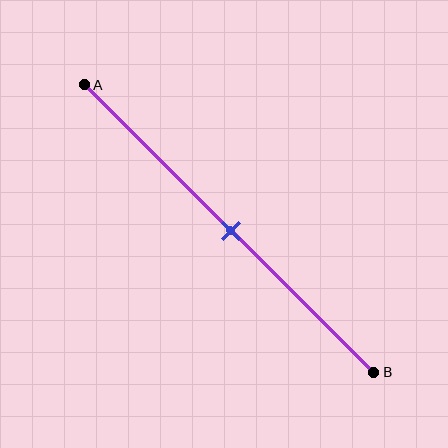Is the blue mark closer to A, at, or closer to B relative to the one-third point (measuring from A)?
The blue mark is closer to point B than the one-third point of segment AB.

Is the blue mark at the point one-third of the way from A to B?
No, the mark is at about 50% from A, not at the 33% one-third point.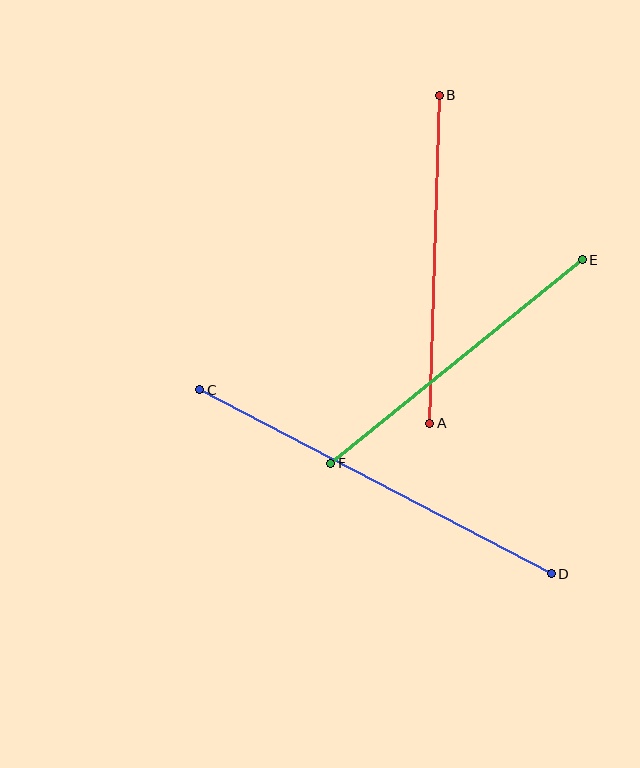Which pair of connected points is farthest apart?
Points C and D are farthest apart.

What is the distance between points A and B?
The distance is approximately 328 pixels.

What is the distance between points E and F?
The distance is approximately 323 pixels.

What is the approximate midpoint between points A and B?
The midpoint is at approximately (434, 259) pixels.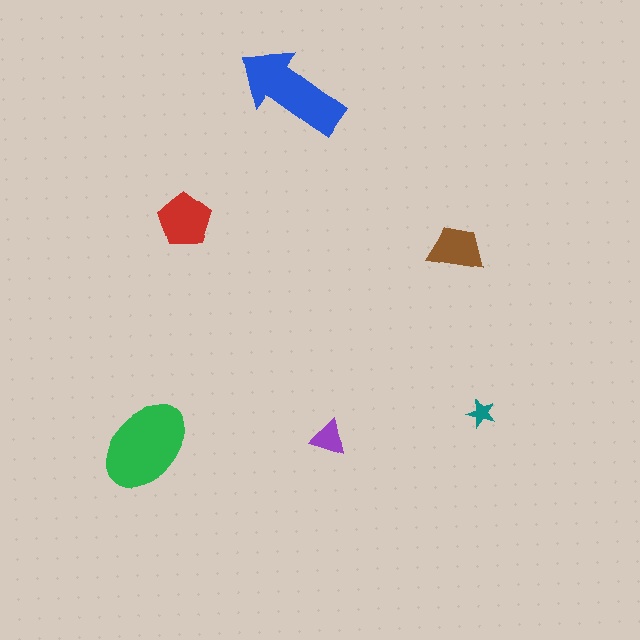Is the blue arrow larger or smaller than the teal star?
Larger.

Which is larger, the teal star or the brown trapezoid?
The brown trapezoid.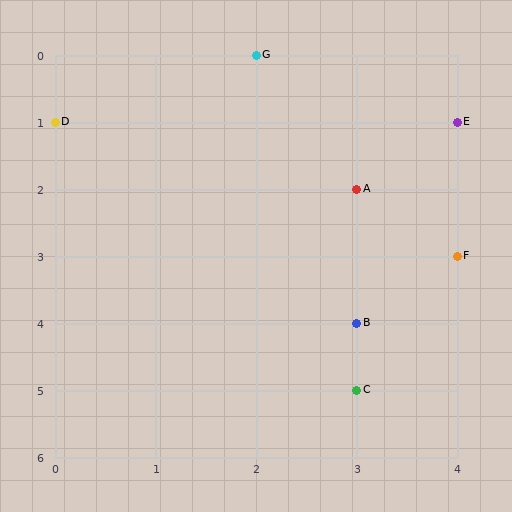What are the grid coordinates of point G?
Point G is at grid coordinates (2, 0).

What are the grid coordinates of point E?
Point E is at grid coordinates (4, 1).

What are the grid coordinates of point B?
Point B is at grid coordinates (3, 4).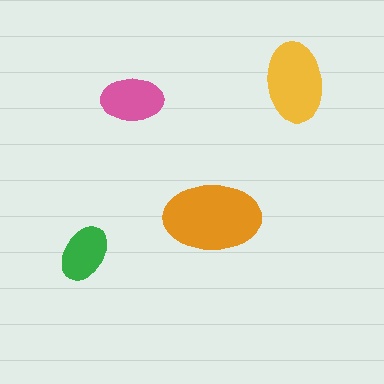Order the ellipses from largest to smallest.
the orange one, the yellow one, the pink one, the green one.